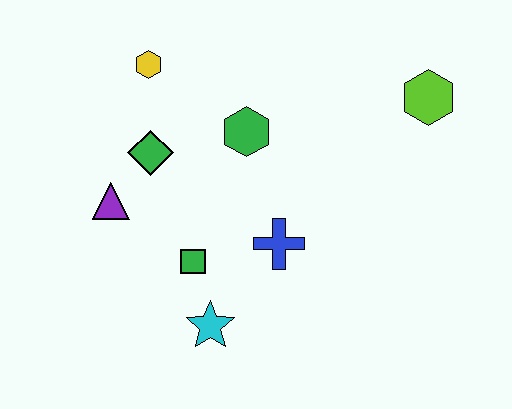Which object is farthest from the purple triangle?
The lime hexagon is farthest from the purple triangle.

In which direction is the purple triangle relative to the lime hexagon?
The purple triangle is to the left of the lime hexagon.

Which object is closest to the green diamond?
The purple triangle is closest to the green diamond.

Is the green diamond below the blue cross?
No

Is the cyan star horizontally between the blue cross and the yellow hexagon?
Yes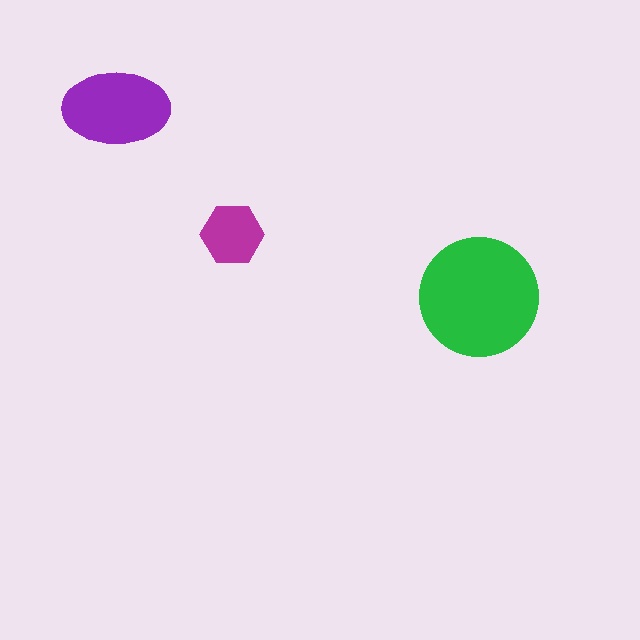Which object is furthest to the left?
The purple ellipse is leftmost.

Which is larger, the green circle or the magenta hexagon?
The green circle.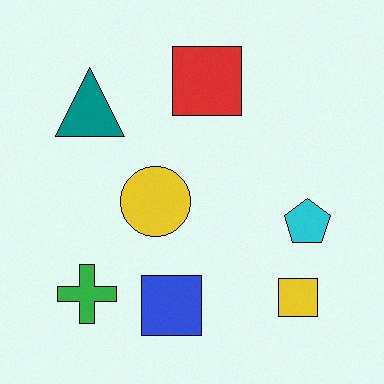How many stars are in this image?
There are no stars.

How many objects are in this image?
There are 7 objects.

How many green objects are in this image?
There is 1 green object.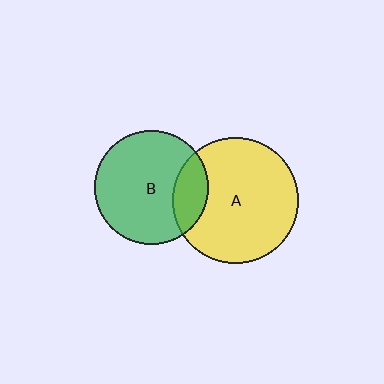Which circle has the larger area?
Circle A (yellow).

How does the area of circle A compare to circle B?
Approximately 1.2 times.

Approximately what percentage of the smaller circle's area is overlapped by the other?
Approximately 20%.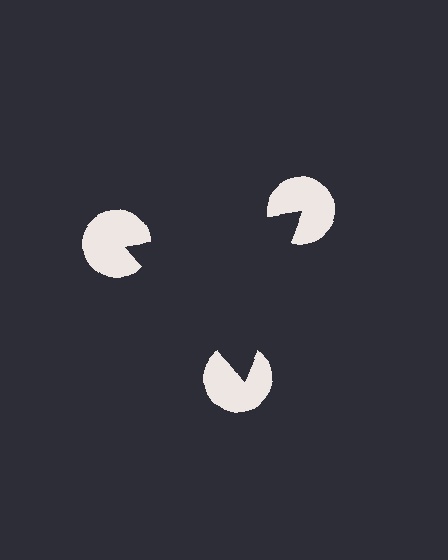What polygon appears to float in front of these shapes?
An illusory triangle — its edges are inferred from the aligned wedge cuts in the pac-man discs, not physically drawn.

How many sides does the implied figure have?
3 sides.